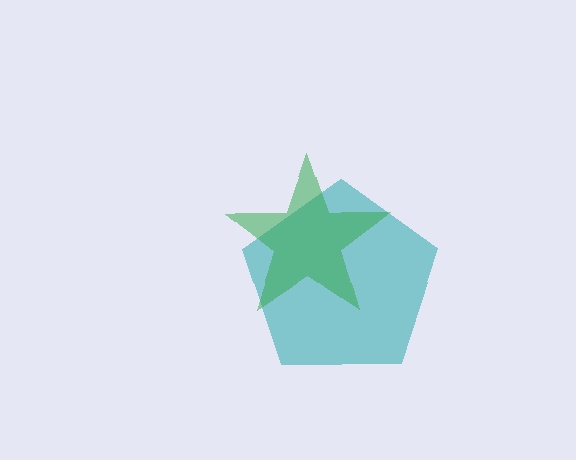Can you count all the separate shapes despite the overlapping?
Yes, there are 2 separate shapes.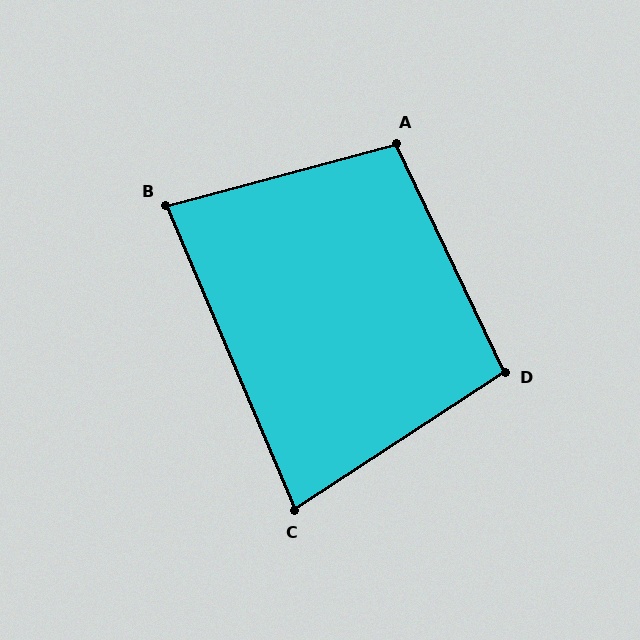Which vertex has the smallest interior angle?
C, at approximately 80 degrees.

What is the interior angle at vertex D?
Approximately 98 degrees (obtuse).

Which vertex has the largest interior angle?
A, at approximately 100 degrees.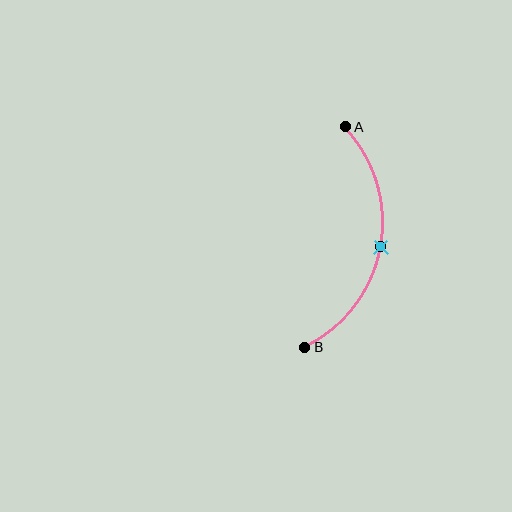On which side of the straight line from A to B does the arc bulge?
The arc bulges to the right of the straight line connecting A and B.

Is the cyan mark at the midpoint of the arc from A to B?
Yes. The cyan mark lies on the arc at equal arc-length from both A and B — it is the arc midpoint.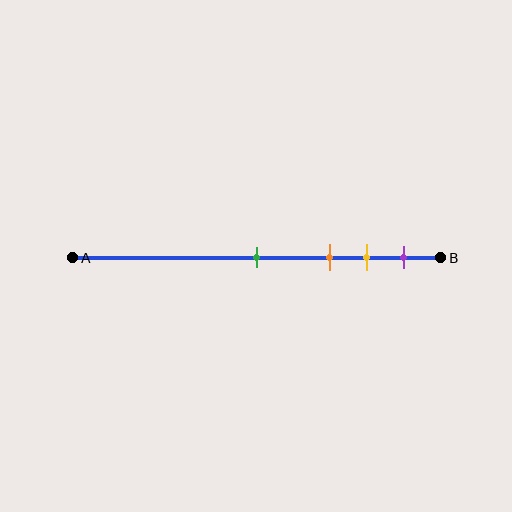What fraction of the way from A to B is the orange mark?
The orange mark is approximately 70% (0.7) of the way from A to B.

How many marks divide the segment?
There are 4 marks dividing the segment.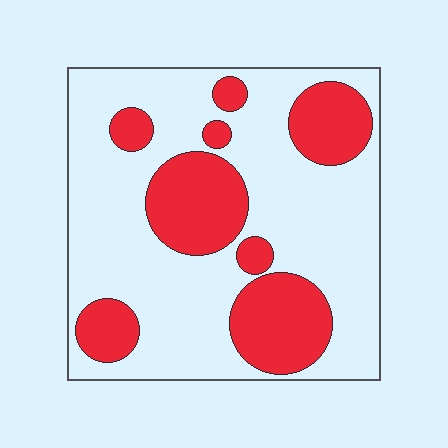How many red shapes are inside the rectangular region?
8.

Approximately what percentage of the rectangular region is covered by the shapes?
Approximately 30%.